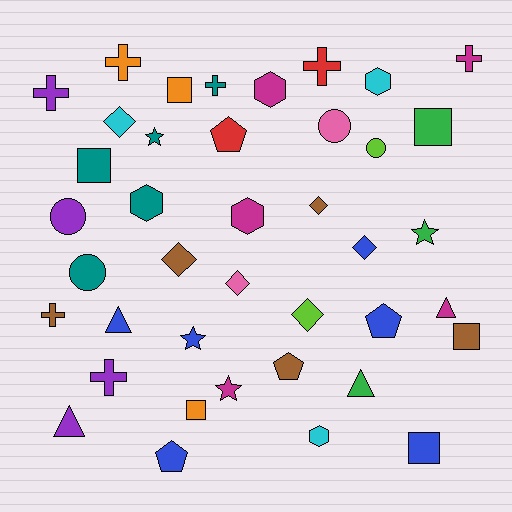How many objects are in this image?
There are 40 objects.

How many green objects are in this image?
There are 3 green objects.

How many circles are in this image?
There are 4 circles.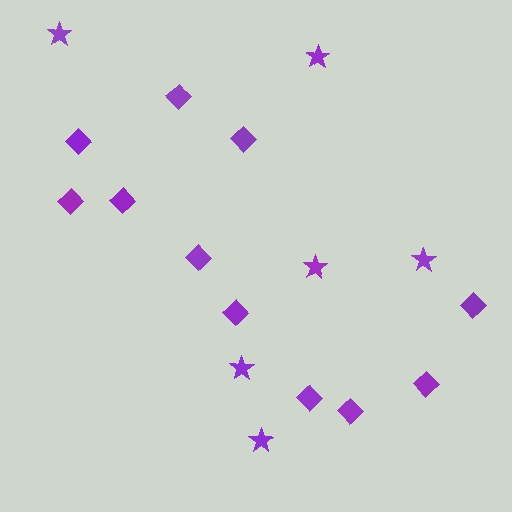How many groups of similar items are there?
There are 2 groups: one group of diamonds (11) and one group of stars (6).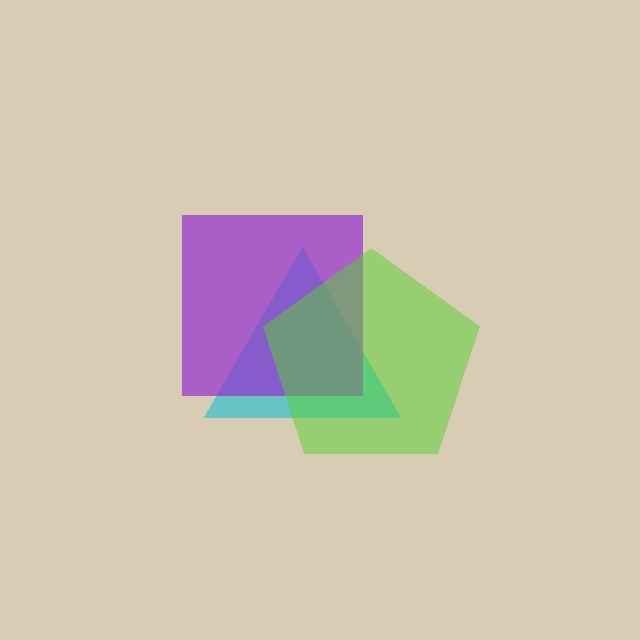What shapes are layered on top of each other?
The layered shapes are: a cyan triangle, a purple square, a lime pentagon.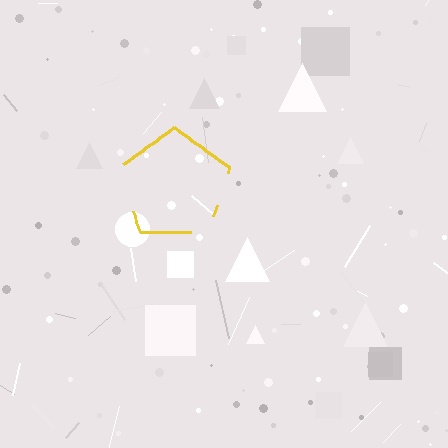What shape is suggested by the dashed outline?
The dashed outline suggests a pentagon.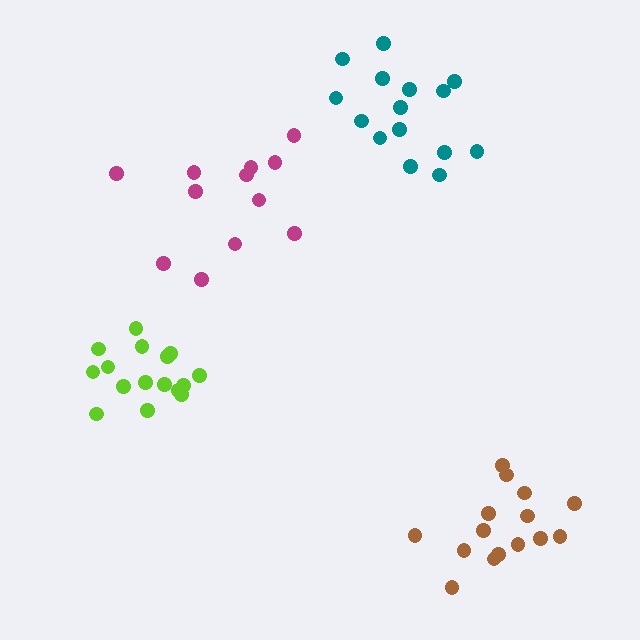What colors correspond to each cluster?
The clusters are colored: lime, magenta, teal, brown.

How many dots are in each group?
Group 1: 16 dots, Group 2: 12 dots, Group 3: 15 dots, Group 4: 15 dots (58 total).